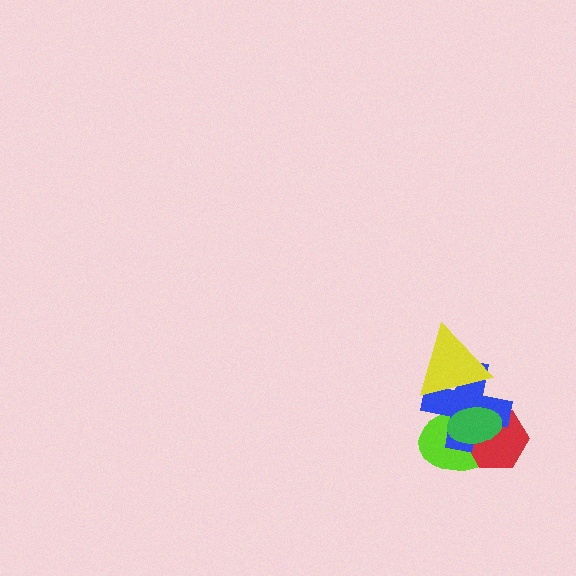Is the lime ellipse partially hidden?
Yes, it is partially covered by another shape.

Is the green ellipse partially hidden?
No, no other shape covers it.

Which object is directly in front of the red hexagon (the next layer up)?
The blue cross is directly in front of the red hexagon.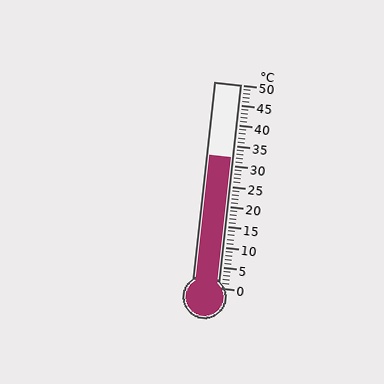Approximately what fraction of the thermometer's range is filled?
The thermometer is filled to approximately 65% of its range.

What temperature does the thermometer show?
The thermometer shows approximately 32°C.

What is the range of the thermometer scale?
The thermometer scale ranges from 0°C to 50°C.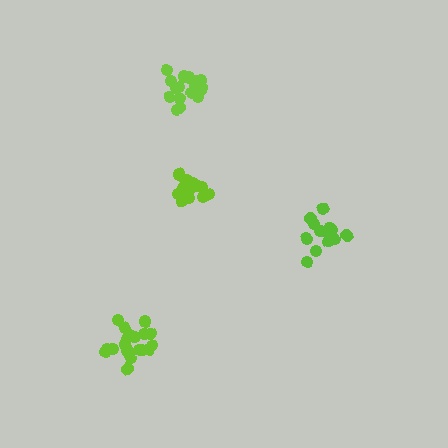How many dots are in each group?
Group 1: 18 dots, Group 2: 18 dots, Group 3: 14 dots, Group 4: 20 dots (70 total).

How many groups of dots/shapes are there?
There are 4 groups.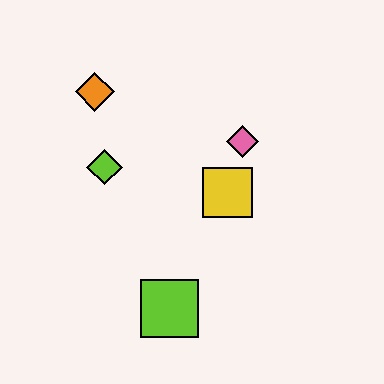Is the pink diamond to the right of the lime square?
Yes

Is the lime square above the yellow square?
No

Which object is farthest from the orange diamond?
The lime square is farthest from the orange diamond.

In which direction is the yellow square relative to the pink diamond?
The yellow square is below the pink diamond.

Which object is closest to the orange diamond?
The lime diamond is closest to the orange diamond.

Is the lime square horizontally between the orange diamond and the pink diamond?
Yes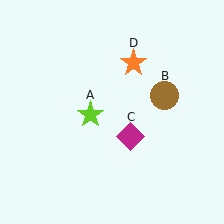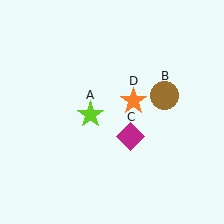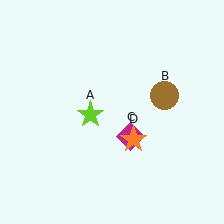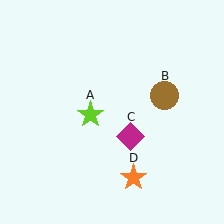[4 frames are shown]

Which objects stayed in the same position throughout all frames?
Lime star (object A) and brown circle (object B) and magenta diamond (object C) remained stationary.